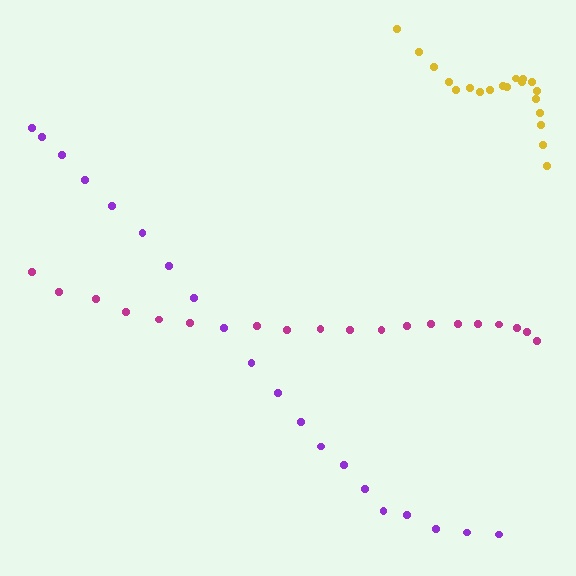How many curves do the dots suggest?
There are 3 distinct paths.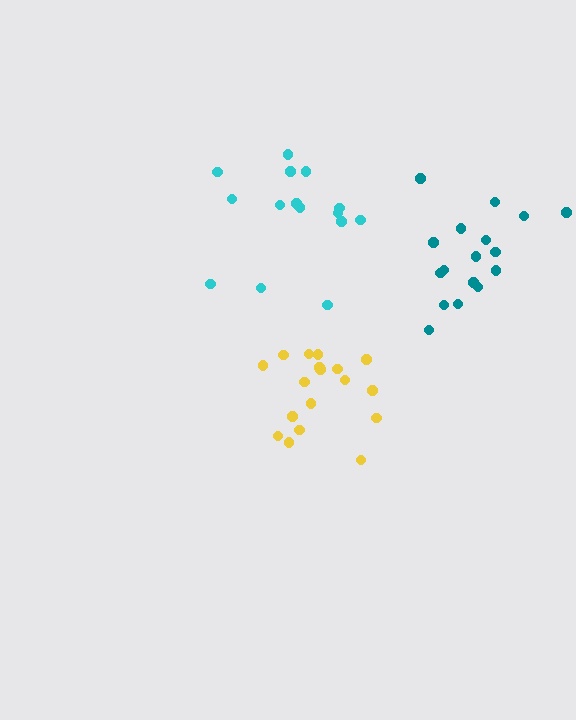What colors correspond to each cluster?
The clusters are colored: cyan, yellow, teal.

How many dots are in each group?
Group 1: 15 dots, Group 2: 18 dots, Group 3: 17 dots (50 total).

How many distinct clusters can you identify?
There are 3 distinct clusters.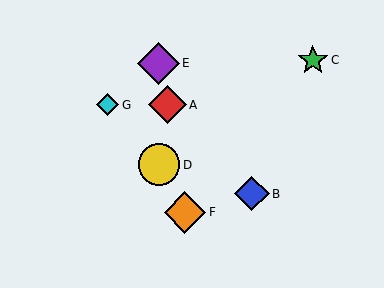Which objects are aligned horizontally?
Objects A, G are aligned horizontally.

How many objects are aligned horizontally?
2 objects (A, G) are aligned horizontally.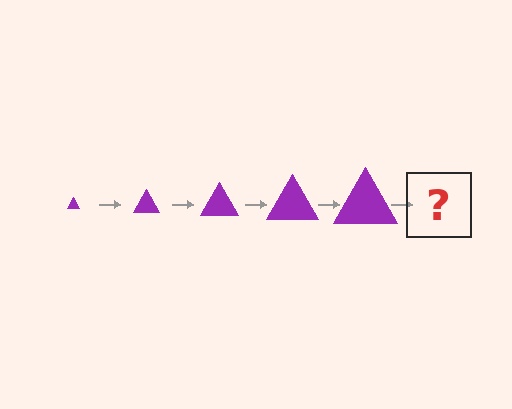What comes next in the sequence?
The next element should be a purple triangle, larger than the previous one.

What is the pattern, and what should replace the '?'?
The pattern is that the triangle gets progressively larger each step. The '?' should be a purple triangle, larger than the previous one.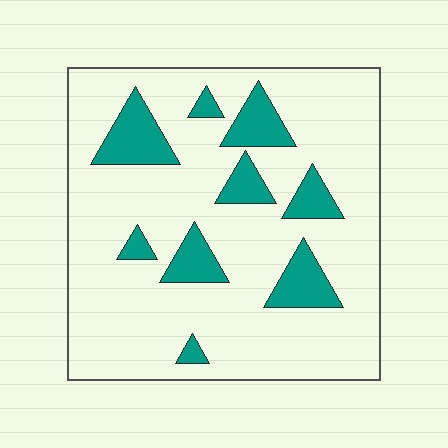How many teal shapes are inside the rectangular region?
9.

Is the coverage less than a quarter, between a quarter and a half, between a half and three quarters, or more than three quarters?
Less than a quarter.